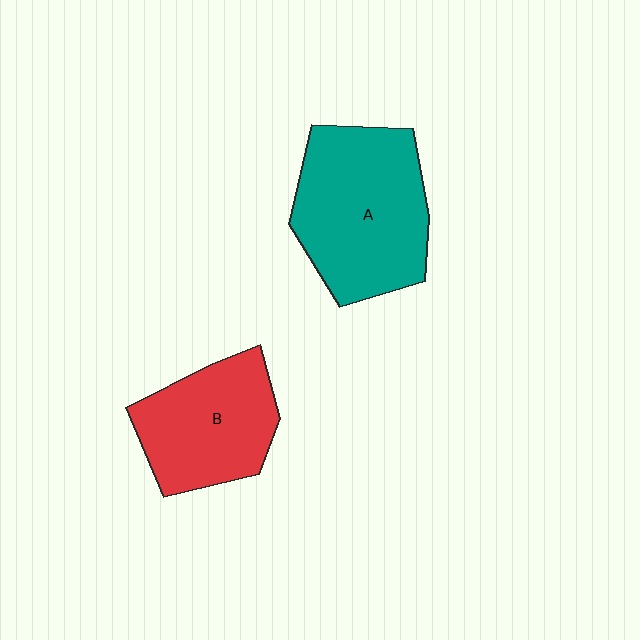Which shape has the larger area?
Shape A (teal).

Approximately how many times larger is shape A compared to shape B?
Approximately 1.3 times.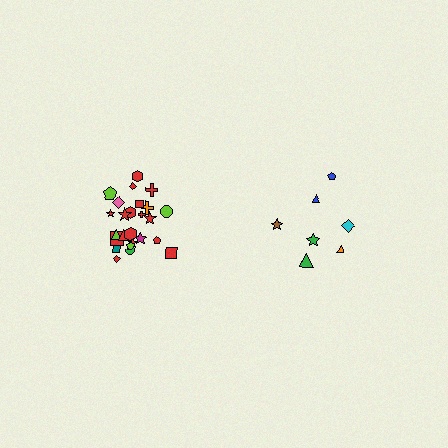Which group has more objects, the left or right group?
The left group.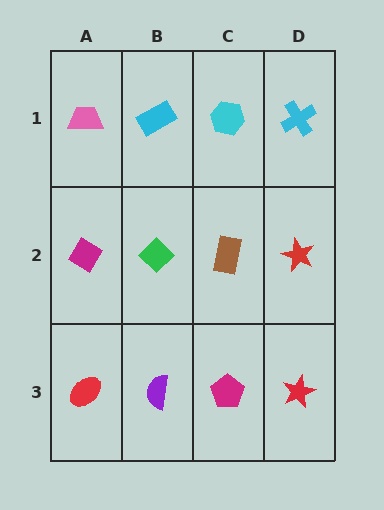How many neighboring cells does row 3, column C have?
3.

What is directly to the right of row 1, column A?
A cyan rectangle.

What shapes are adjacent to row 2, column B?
A cyan rectangle (row 1, column B), a purple semicircle (row 3, column B), a magenta diamond (row 2, column A), a brown rectangle (row 2, column C).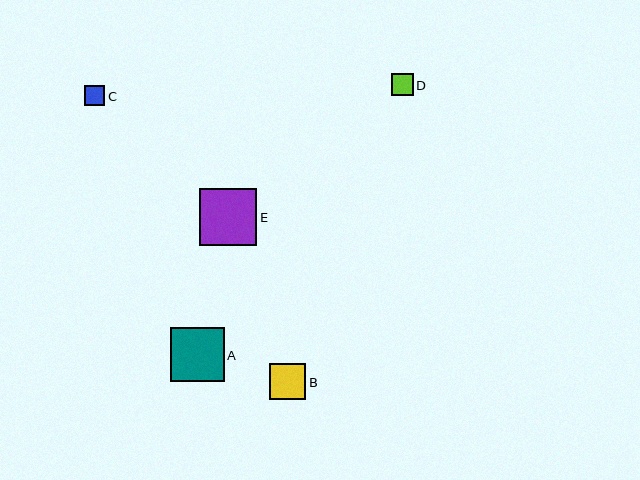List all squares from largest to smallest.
From largest to smallest: E, A, B, D, C.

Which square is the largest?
Square E is the largest with a size of approximately 57 pixels.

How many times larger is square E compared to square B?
Square E is approximately 1.6 times the size of square B.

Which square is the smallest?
Square C is the smallest with a size of approximately 20 pixels.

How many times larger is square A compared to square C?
Square A is approximately 2.7 times the size of square C.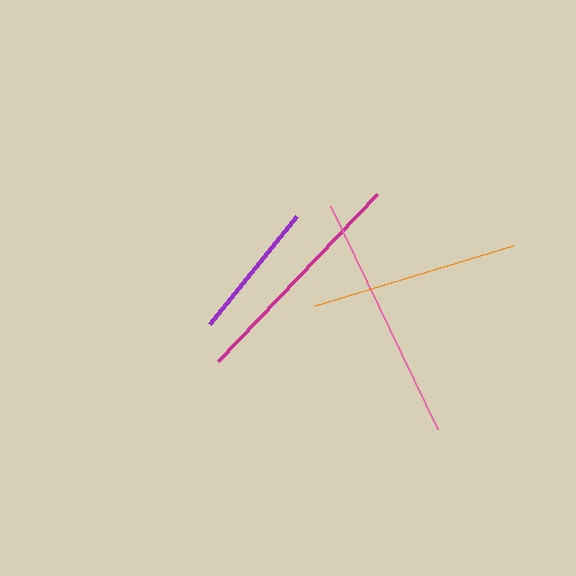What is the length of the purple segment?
The purple segment is approximately 138 pixels long.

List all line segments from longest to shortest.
From longest to shortest: pink, magenta, orange, purple.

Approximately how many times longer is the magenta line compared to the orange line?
The magenta line is approximately 1.1 times the length of the orange line.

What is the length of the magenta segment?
The magenta segment is approximately 230 pixels long.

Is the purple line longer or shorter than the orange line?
The orange line is longer than the purple line.